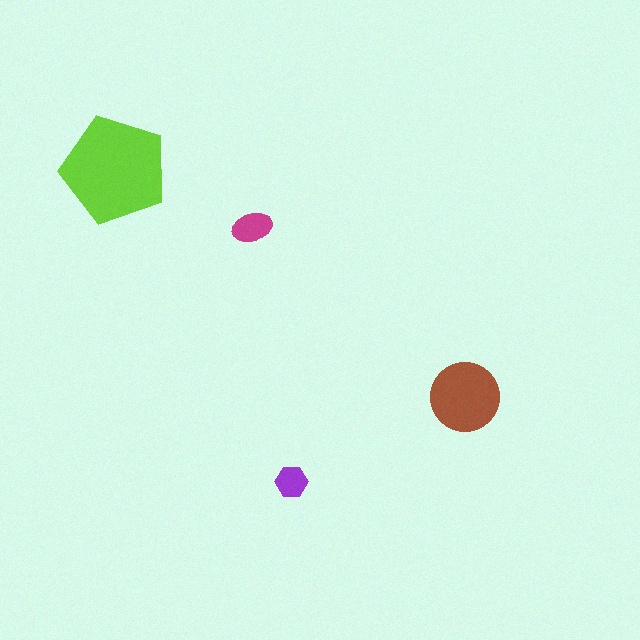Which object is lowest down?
The purple hexagon is bottommost.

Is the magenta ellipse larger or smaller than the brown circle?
Smaller.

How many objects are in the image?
There are 4 objects in the image.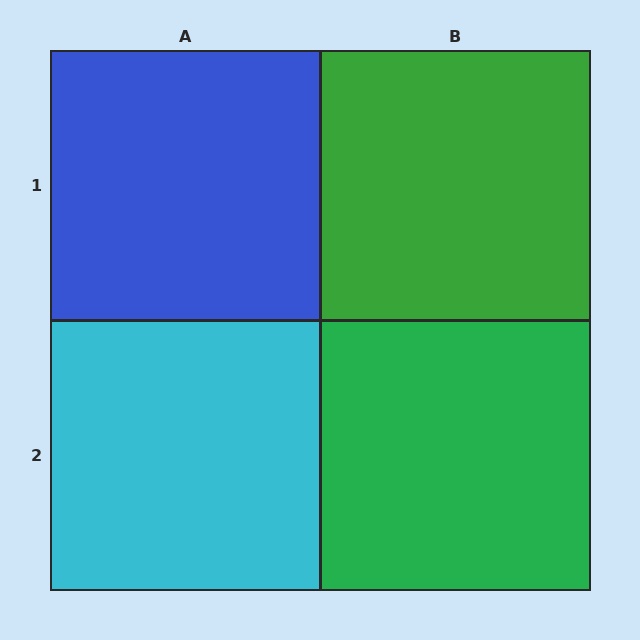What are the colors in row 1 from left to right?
Blue, green.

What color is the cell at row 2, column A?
Cyan.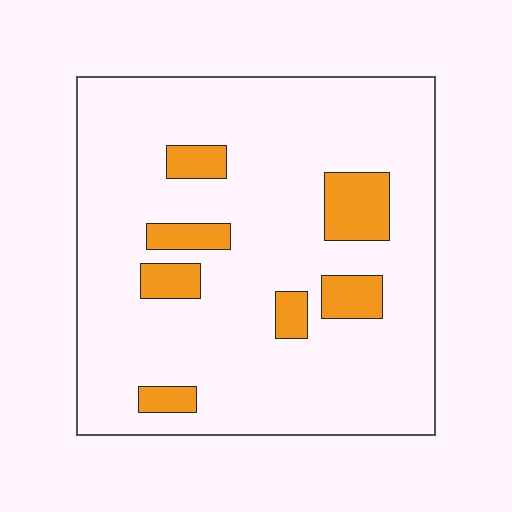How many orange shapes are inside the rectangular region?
7.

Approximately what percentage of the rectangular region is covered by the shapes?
Approximately 15%.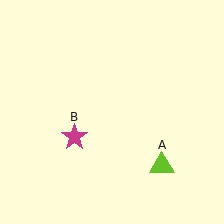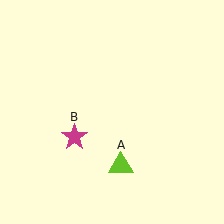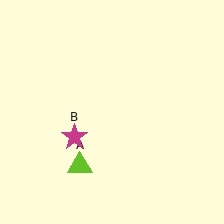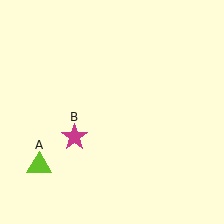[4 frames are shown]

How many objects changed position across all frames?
1 object changed position: lime triangle (object A).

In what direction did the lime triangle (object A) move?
The lime triangle (object A) moved left.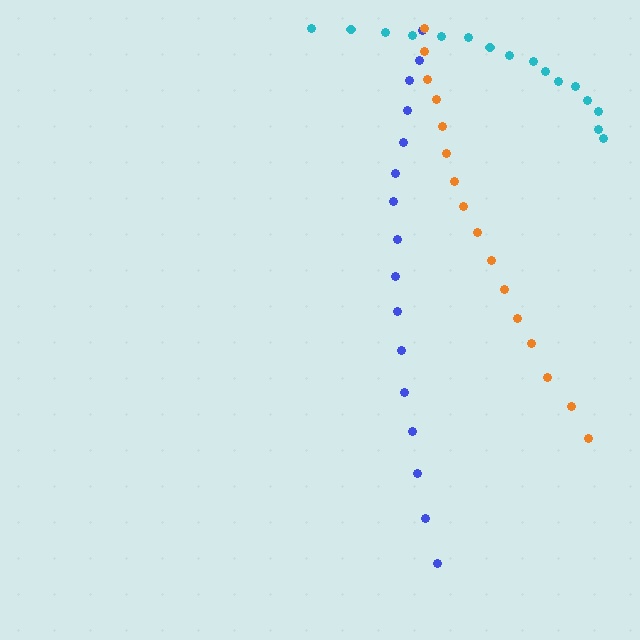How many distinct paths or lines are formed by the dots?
There are 3 distinct paths.